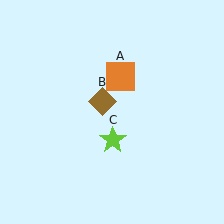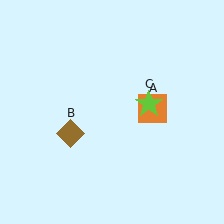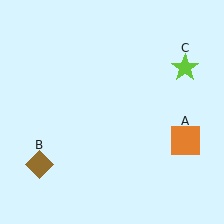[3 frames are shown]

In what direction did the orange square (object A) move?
The orange square (object A) moved down and to the right.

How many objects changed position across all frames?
3 objects changed position: orange square (object A), brown diamond (object B), lime star (object C).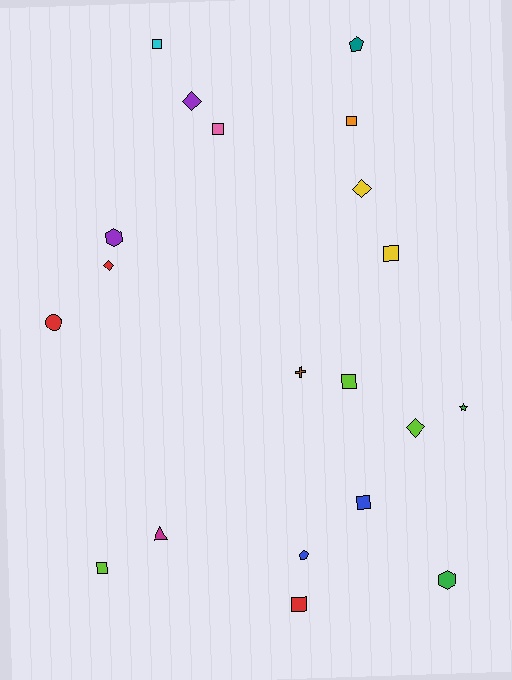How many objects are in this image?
There are 20 objects.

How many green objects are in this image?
There are 2 green objects.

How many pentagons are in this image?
There are 2 pentagons.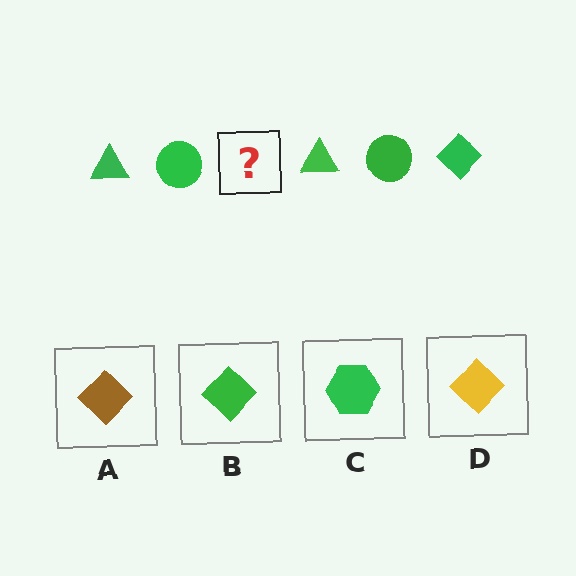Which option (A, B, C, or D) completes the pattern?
B.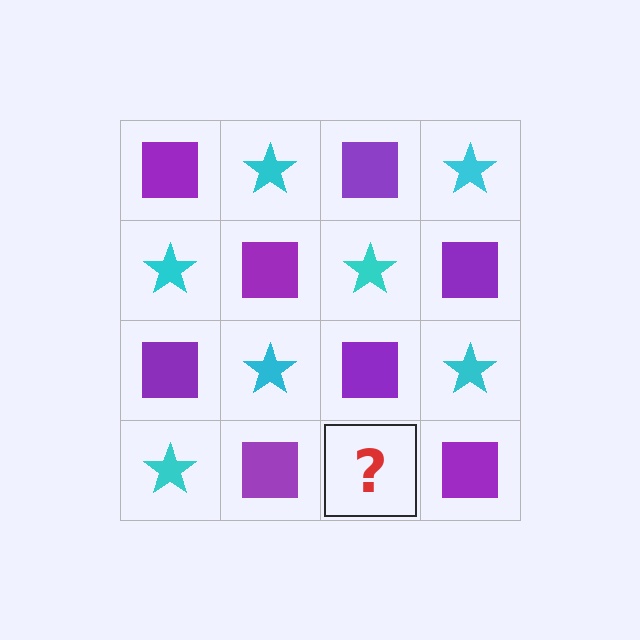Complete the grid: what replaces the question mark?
The question mark should be replaced with a cyan star.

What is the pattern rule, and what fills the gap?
The rule is that it alternates purple square and cyan star in a checkerboard pattern. The gap should be filled with a cyan star.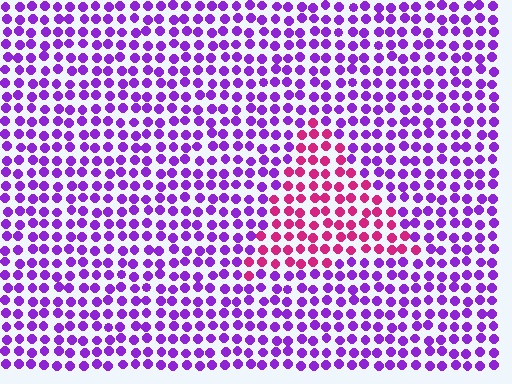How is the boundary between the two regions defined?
The boundary is defined purely by a slight shift in hue (about 52 degrees). Spacing, size, and orientation are identical on both sides.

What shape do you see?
I see a triangle.